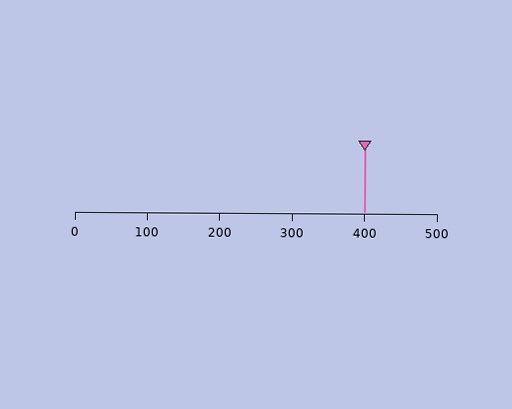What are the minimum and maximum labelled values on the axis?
The axis runs from 0 to 500.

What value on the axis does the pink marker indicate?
The marker indicates approximately 400.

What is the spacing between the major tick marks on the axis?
The major ticks are spaced 100 apart.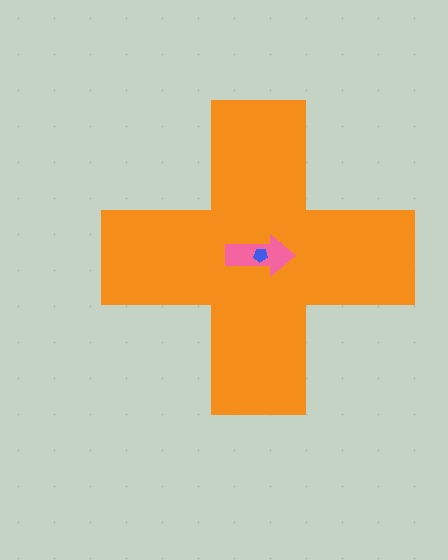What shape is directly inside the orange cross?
The pink arrow.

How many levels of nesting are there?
3.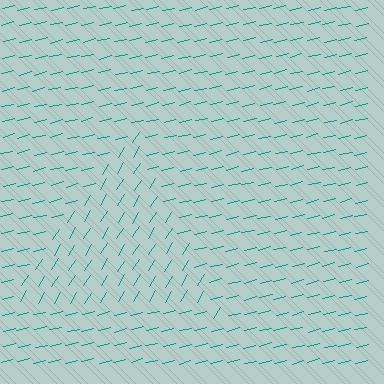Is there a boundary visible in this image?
Yes, there is a texture boundary formed by a change in line orientation.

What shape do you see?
I see a triangle.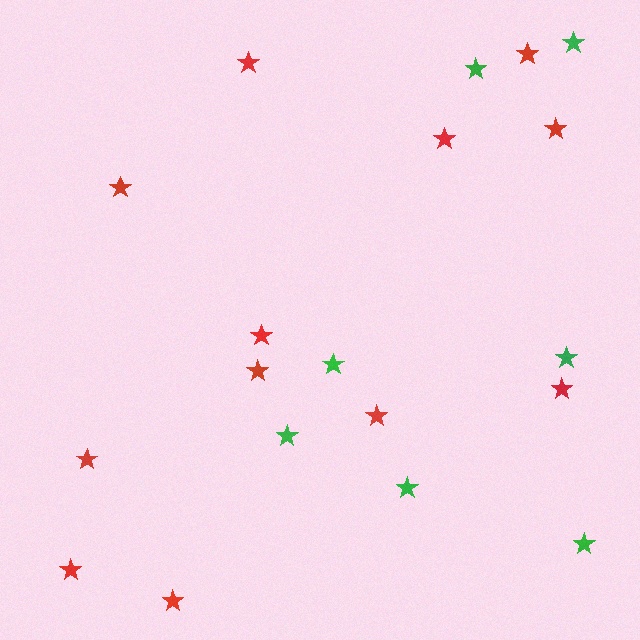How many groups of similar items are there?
There are 2 groups: one group of green stars (7) and one group of red stars (12).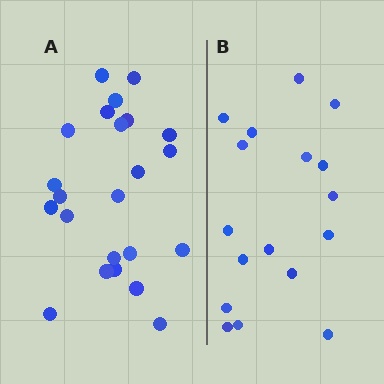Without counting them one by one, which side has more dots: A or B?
Region A (the left region) has more dots.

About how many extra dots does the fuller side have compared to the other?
Region A has about 6 more dots than region B.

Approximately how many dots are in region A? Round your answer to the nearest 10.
About 20 dots. (The exact count is 23, which rounds to 20.)